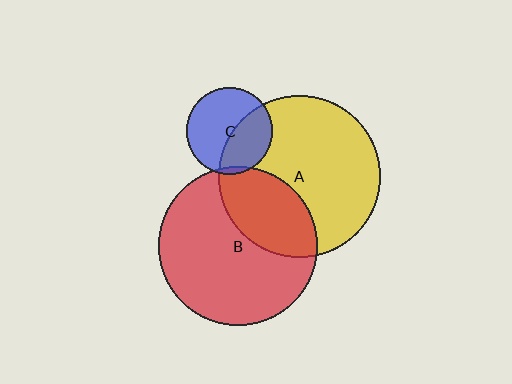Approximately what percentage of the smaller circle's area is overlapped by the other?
Approximately 40%.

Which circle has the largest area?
Circle A (yellow).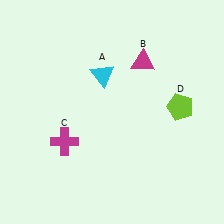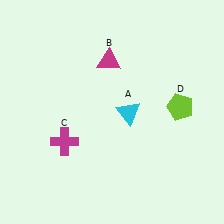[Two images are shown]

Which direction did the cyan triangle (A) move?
The cyan triangle (A) moved down.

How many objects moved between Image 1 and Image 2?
2 objects moved between the two images.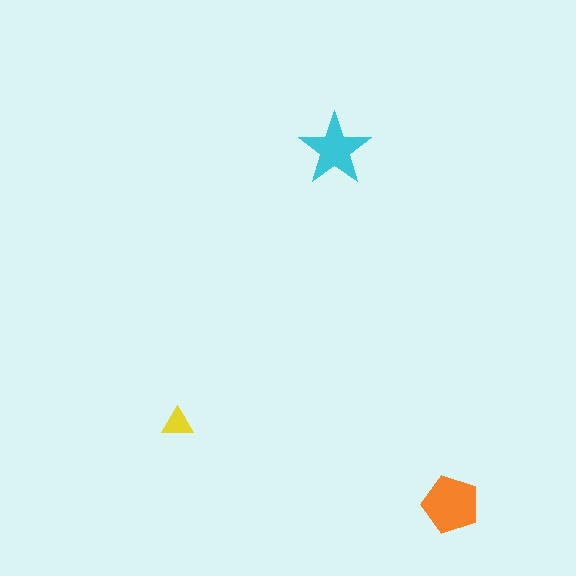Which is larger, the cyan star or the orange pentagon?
The orange pentagon.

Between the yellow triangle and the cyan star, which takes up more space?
The cyan star.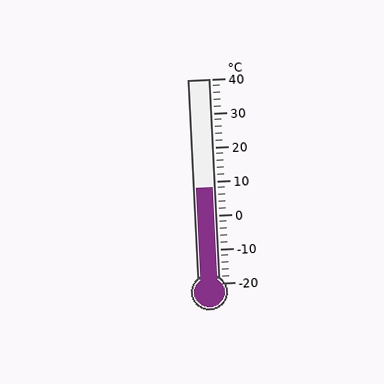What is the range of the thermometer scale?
The thermometer scale ranges from -20°C to 40°C.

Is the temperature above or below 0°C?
The temperature is above 0°C.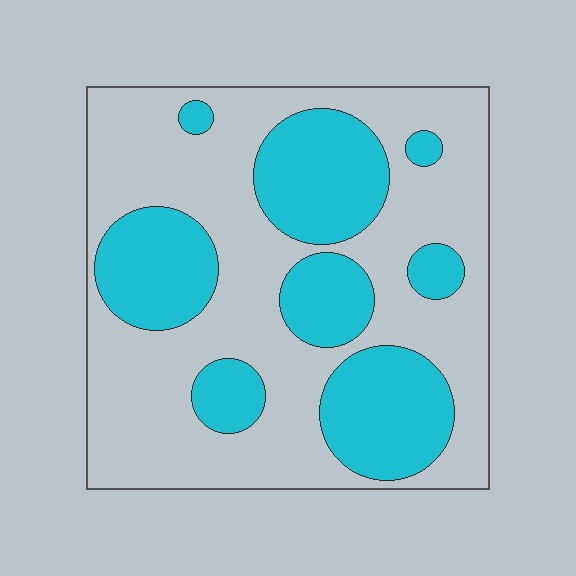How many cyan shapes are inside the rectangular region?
8.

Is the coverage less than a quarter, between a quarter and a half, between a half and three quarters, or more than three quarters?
Between a quarter and a half.